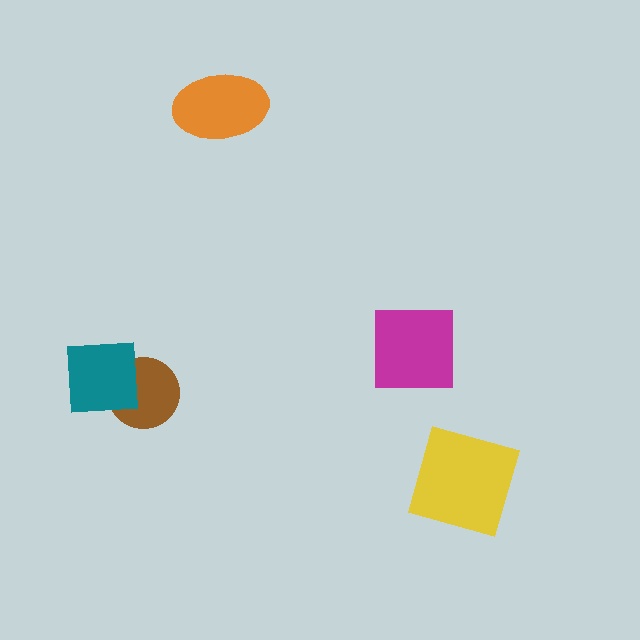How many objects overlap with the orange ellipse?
0 objects overlap with the orange ellipse.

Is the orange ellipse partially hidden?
No, no other shape covers it.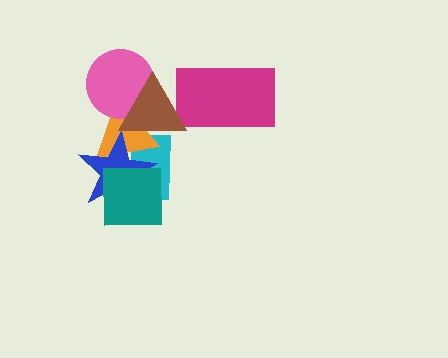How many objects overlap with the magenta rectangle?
1 object overlaps with the magenta rectangle.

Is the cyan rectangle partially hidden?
Yes, it is partially covered by another shape.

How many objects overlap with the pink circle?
2 objects overlap with the pink circle.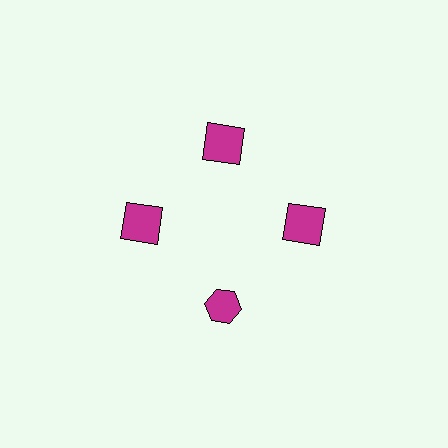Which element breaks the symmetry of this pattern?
The magenta hexagon at roughly the 6 o'clock position breaks the symmetry. All other shapes are magenta squares.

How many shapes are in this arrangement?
There are 4 shapes arranged in a ring pattern.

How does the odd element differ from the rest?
It has a different shape: hexagon instead of square.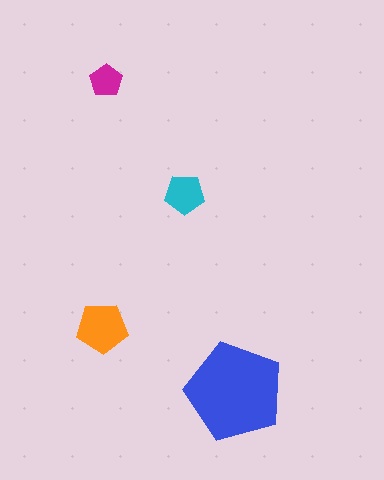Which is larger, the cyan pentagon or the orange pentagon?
The orange one.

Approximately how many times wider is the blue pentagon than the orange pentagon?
About 2 times wider.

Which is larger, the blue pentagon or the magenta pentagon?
The blue one.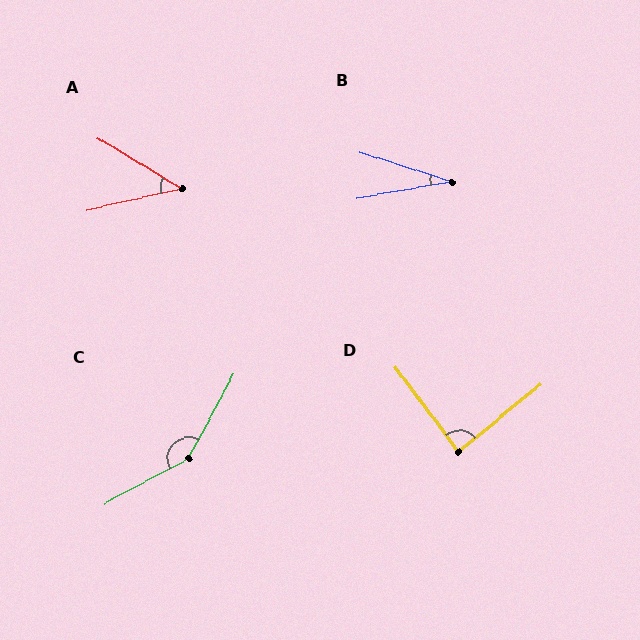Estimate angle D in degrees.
Approximately 87 degrees.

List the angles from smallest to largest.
B (28°), A (44°), D (87°), C (147°).